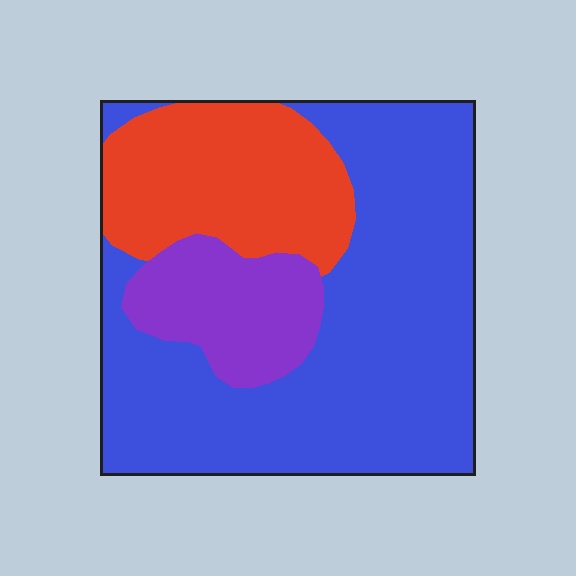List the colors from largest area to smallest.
From largest to smallest: blue, red, purple.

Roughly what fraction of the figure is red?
Red covers about 25% of the figure.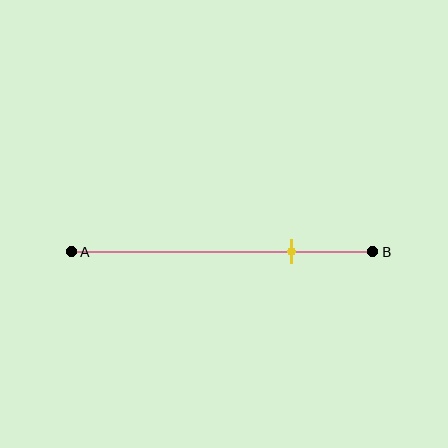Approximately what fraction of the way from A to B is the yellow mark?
The yellow mark is approximately 75% of the way from A to B.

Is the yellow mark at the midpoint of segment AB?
No, the mark is at about 75% from A, not at the 50% midpoint.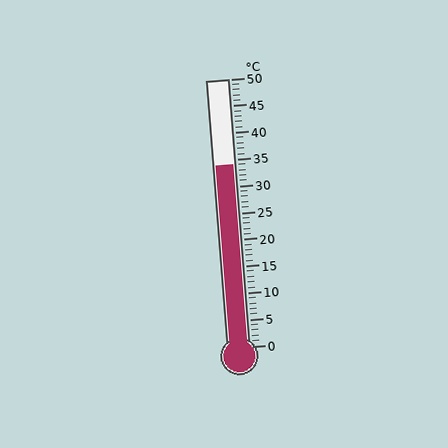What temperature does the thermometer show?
The thermometer shows approximately 34°C.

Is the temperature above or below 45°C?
The temperature is below 45°C.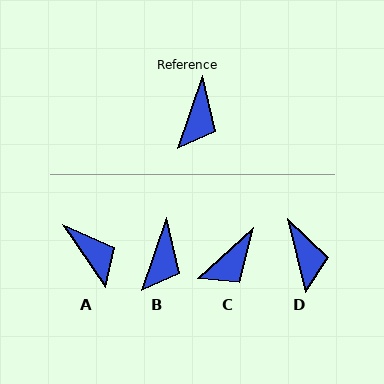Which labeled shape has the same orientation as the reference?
B.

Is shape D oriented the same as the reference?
No, it is off by about 33 degrees.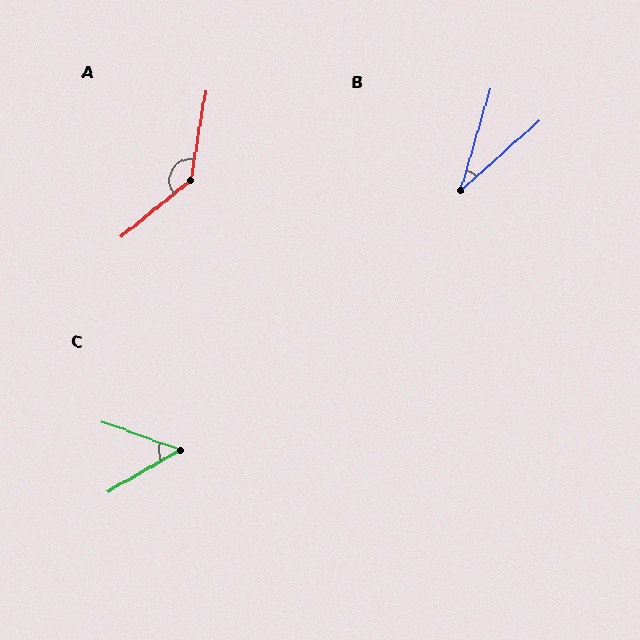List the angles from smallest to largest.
B (32°), C (50°), A (139°).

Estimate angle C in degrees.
Approximately 50 degrees.